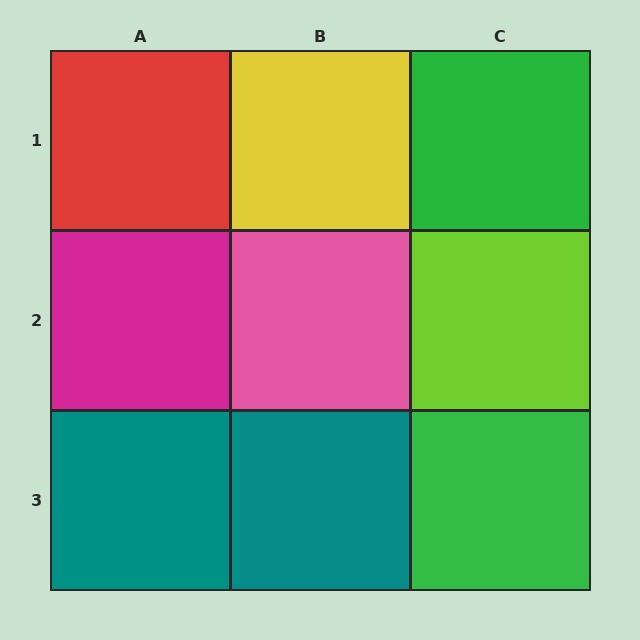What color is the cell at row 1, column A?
Red.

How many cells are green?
2 cells are green.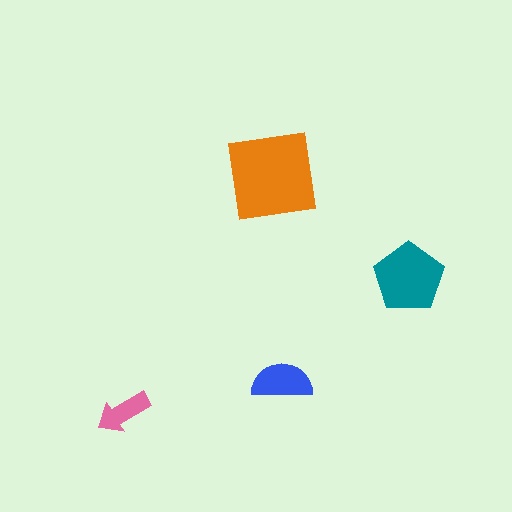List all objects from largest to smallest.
The orange square, the teal pentagon, the blue semicircle, the pink arrow.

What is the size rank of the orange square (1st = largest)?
1st.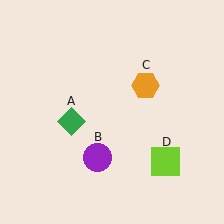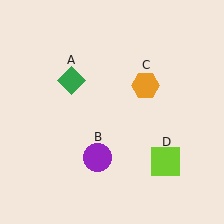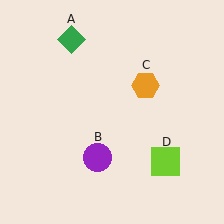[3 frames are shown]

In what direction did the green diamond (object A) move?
The green diamond (object A) moved up.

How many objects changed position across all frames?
1 object changed position: green diamond (object A).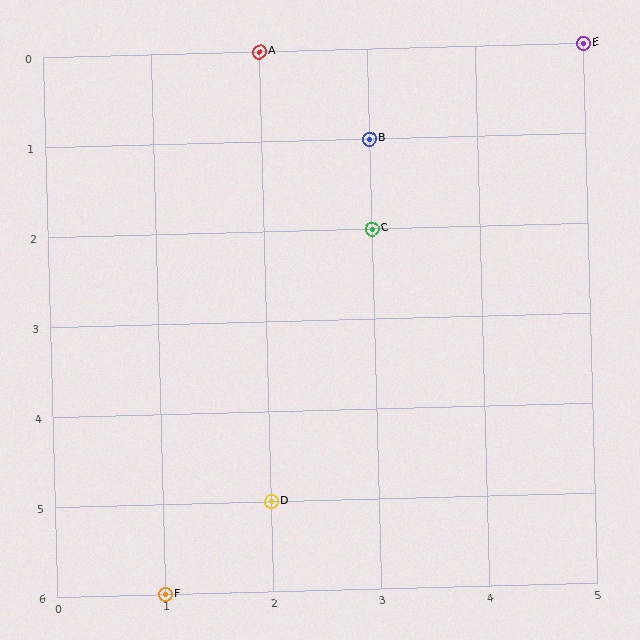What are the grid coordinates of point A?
Point A is at grid coordinates (2, 0).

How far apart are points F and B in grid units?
Points F and B are 2 columns and 5 rows apart (about 5.4 grid units diagonally).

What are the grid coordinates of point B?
Point B is at grid coordinates (3, 1).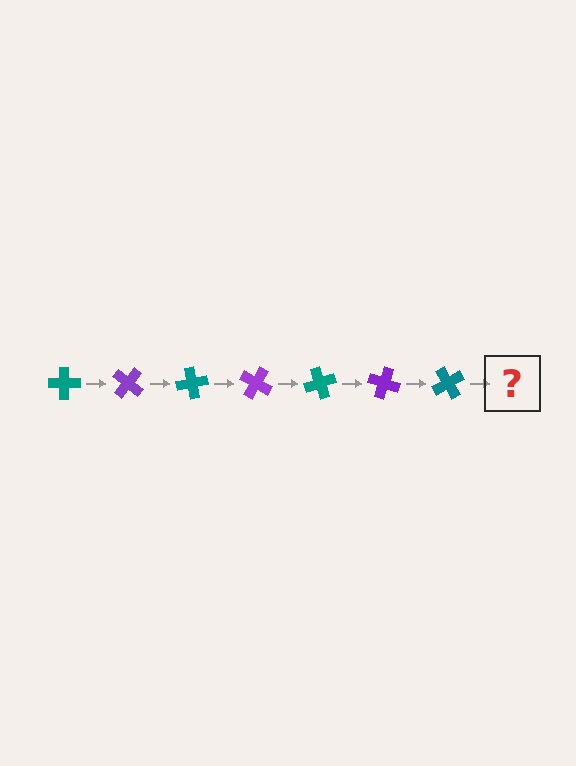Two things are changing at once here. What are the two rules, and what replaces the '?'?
The two rules are that it rotates 40 degrees each step and the color cycles through teal and purple. The '?' should be a purple cross, rotated 280 degrees from the start.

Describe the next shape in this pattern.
It should be a purple cross, rotated 280 degrees from the start.